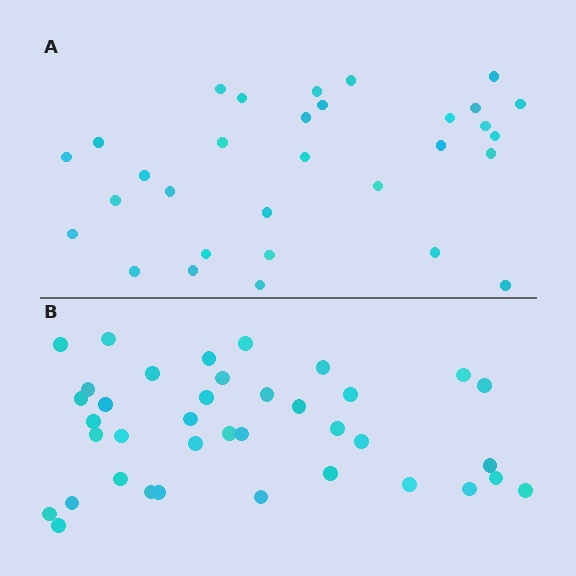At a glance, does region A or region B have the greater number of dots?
Region B (the bottom region) has more dots.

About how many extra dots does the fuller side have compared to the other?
Region B has roughly 8 or so more dots than region A.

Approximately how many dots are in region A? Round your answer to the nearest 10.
About 30 dots. (The exact count is 31, which rounds to 30.)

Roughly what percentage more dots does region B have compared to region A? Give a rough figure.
About 25% more.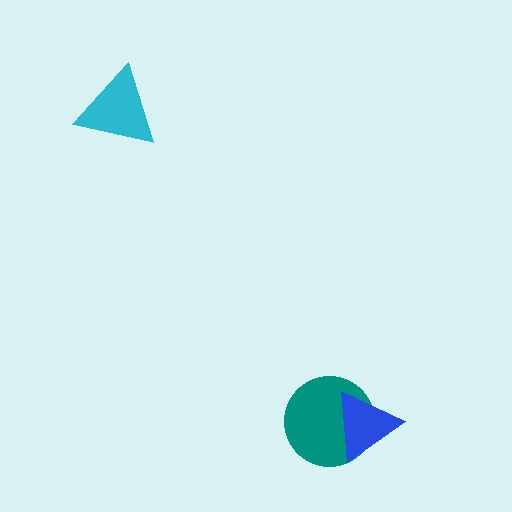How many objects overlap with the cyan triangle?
0 objects overlap with the cyan triangle.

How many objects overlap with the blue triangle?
1 object overlaps with the blue triangle.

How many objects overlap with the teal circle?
1 object overlaps with the teal circle.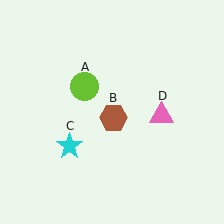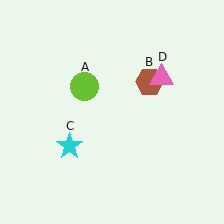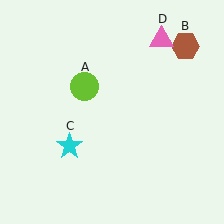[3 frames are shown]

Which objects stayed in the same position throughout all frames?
Lime circle (object A) and cyan star (object C) remained stationary.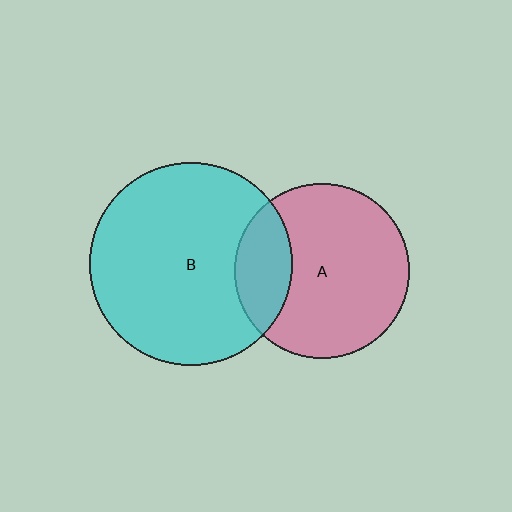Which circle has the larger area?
Circle B (cyan).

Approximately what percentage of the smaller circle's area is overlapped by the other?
Approximately 20%.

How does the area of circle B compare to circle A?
Approximately 1.3 times.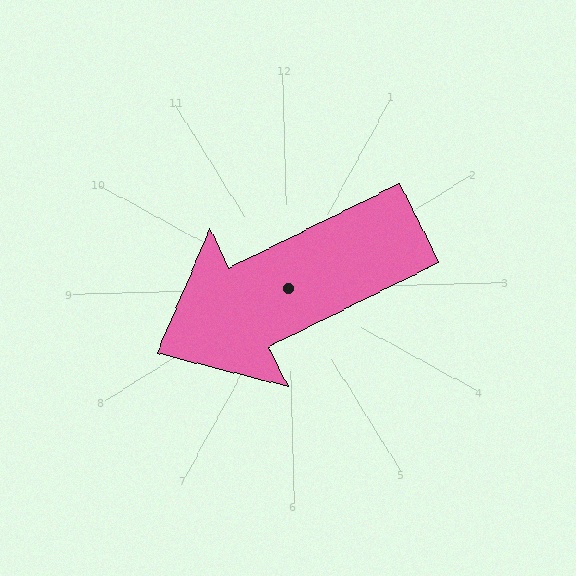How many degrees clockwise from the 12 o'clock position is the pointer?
Approximately 245 degrees.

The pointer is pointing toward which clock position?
Roughly 8 o'clock.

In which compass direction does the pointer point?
Southwest.